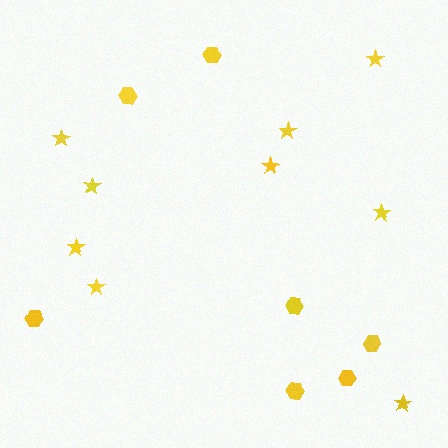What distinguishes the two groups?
There are 2 groups: one group of hexagons (7) and one group of stars (9).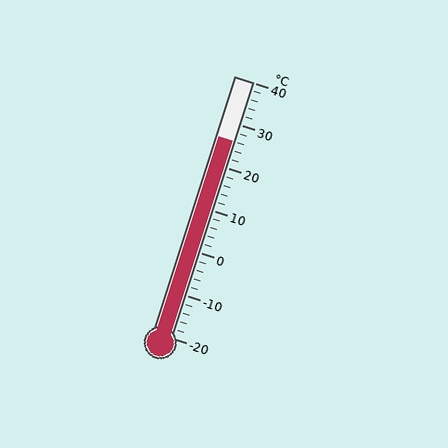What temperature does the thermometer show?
The thermometer shows approximately 26°C.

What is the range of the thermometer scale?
The thermometer scale ranges from -20°C to 40°C.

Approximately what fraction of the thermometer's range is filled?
The thermometer is filled to approximately 75% of its range.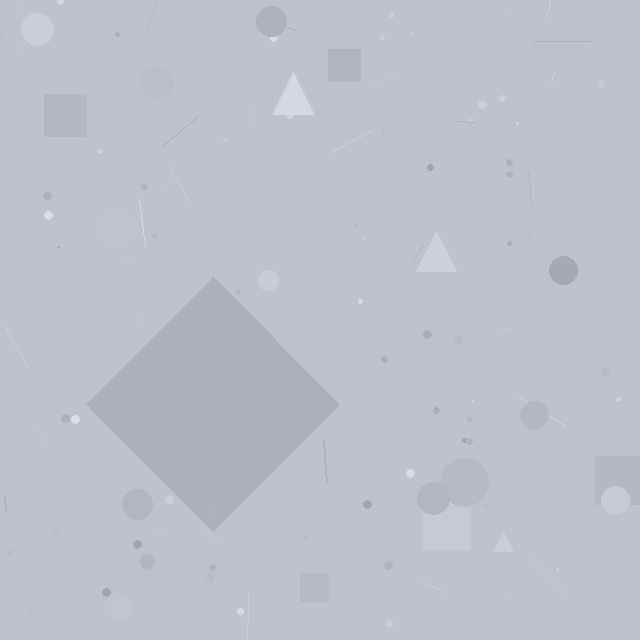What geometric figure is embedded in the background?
A diamond is embedded in the background.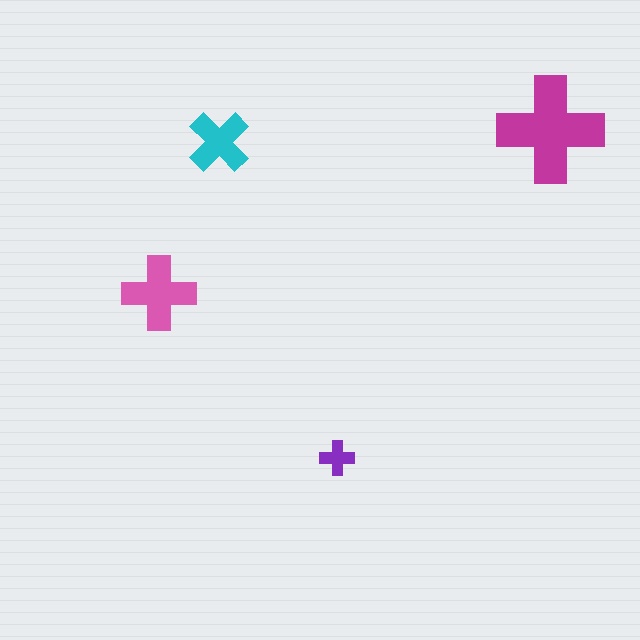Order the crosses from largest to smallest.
the magenta one, the pink one, the cyan one, the purple one.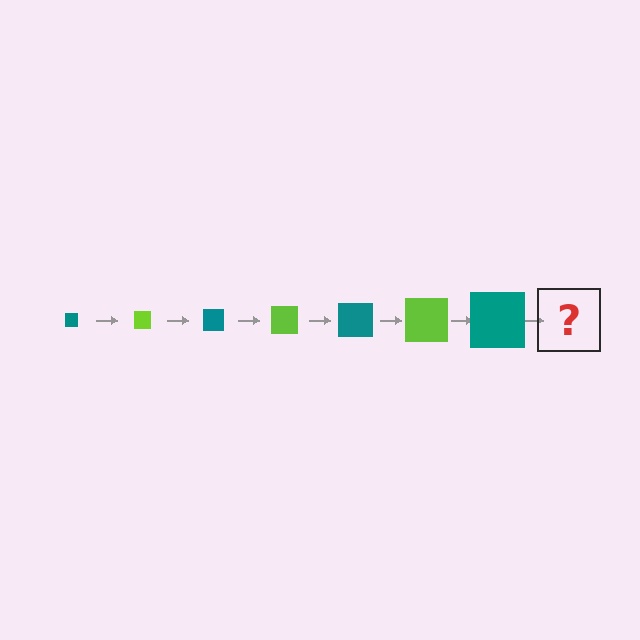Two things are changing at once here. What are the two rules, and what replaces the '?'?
The two rules are that the square grows larger each step and the color cycles through teal and lime. The '?' should be a lime square, larger than the previous one.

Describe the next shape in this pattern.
It should be a lime square, larger than the previous one.